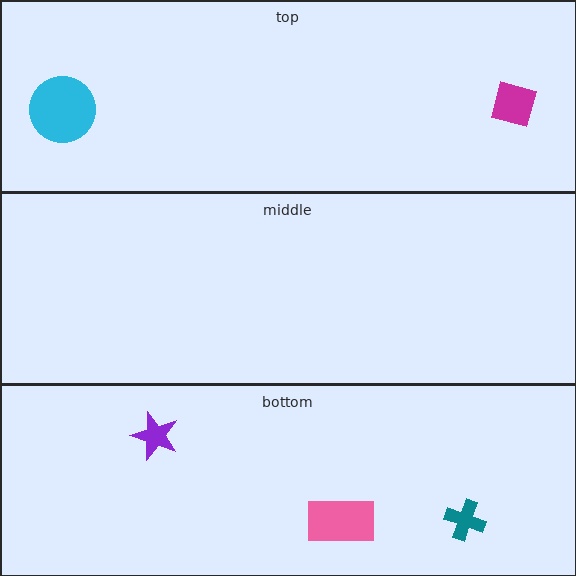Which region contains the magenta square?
The top region.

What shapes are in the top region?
The cyan circle, the magenta square.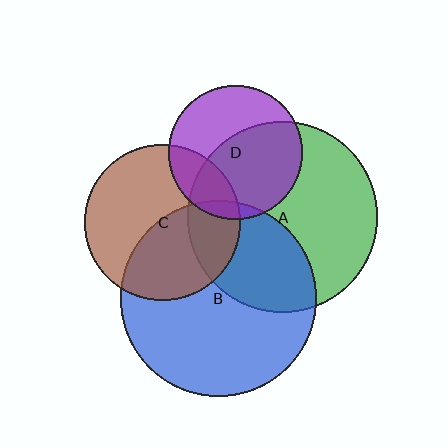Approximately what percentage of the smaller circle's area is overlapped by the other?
Approximately 5%.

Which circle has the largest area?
Circle B (blue).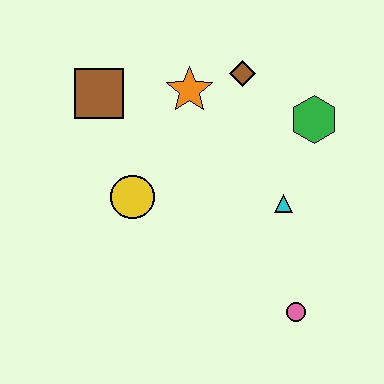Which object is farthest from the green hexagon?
The brown square is farthest from the green hexagon.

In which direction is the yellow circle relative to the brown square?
The yellow circle is below the brown square.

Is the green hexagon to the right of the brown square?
Yes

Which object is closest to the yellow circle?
The brown square is closest to the yellow circle.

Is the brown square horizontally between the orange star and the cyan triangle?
No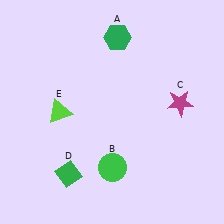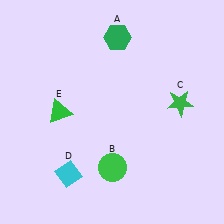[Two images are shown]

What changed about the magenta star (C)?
In Image 1, C is magenta. In Image 2, it changed to green.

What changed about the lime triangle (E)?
In Image 1, E is lime. In Image 2, it changed to green.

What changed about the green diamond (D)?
In Image 1, D is green. In Image 2, it changed to cyan.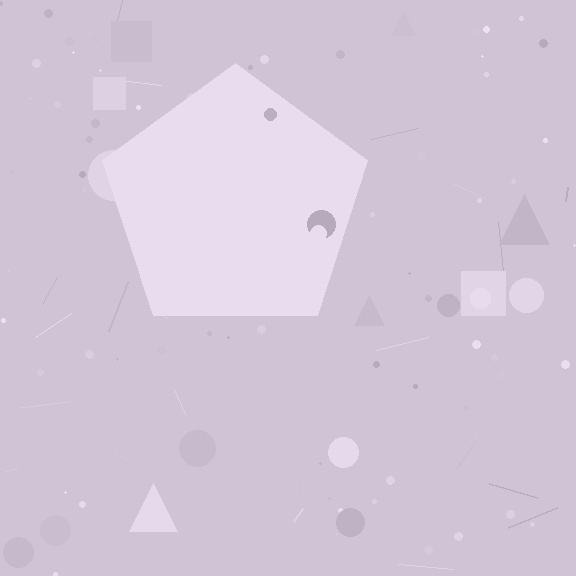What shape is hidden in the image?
A pentagon is hidden in the image.